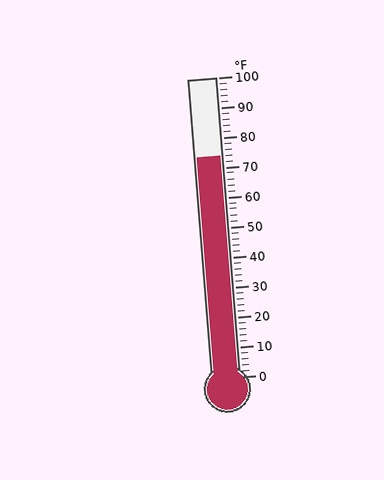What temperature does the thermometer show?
The thermometer shows approximately 74°F.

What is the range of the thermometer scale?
The thermometer scale ranges from 0°F to 100°F.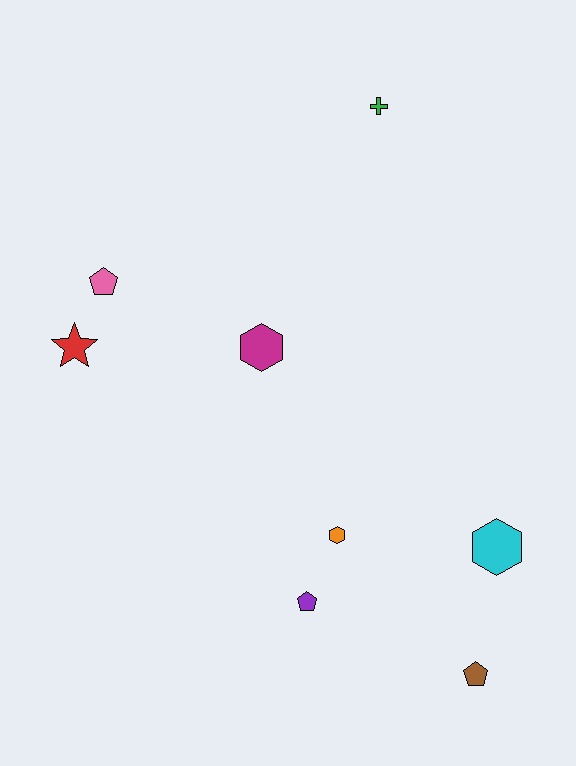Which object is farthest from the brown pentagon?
The green cross is farthest from the brown pentagon.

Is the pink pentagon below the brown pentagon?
No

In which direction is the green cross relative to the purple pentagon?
The green cross is above the purple pentagon.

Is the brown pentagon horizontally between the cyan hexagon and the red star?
Yes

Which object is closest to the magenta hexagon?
The pink pentagon is closest to the magenta hexagon.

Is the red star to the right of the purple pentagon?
No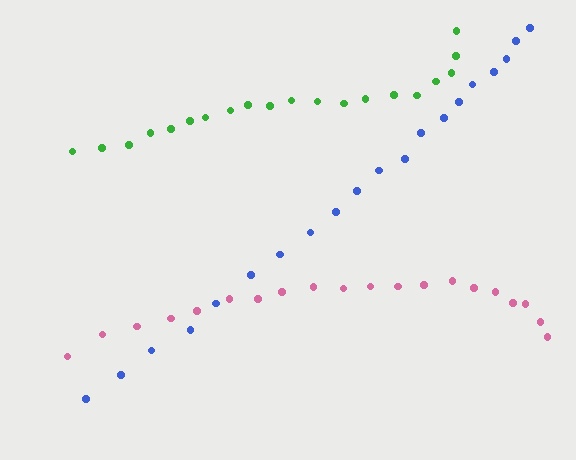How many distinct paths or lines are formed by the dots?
There are 3 distinct paths.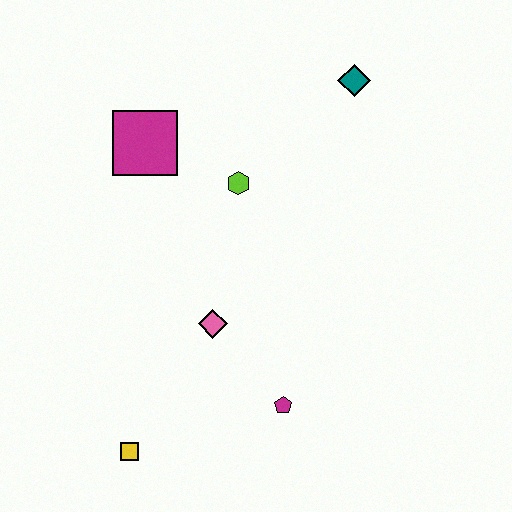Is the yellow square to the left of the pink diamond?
Yes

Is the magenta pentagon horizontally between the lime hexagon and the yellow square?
No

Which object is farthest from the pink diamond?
The teal diamond is farthest from the pink diamond.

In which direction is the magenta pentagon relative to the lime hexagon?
The magenta pentagon is below the lime hexagon.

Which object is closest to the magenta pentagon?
The pink diamond is closest to the magenta pentagon.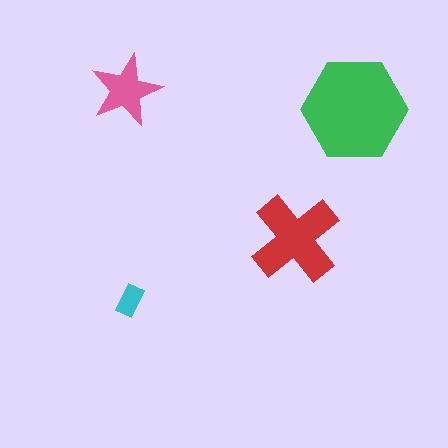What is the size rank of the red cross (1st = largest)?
2nd.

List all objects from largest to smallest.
The green hexagon, the red cross, the pink star, the cyan rectangle.